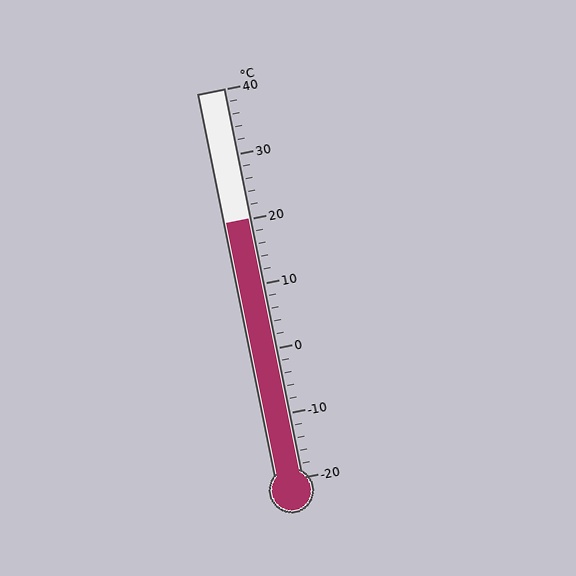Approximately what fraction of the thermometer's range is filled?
The thermometer is filled to approximately 65% of its range.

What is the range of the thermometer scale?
The thermometer scale ranges from -20°C to 40°C.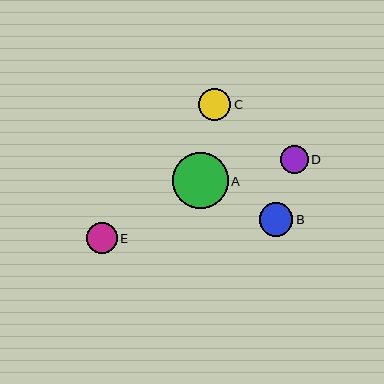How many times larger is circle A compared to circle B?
Circle A is approximately 1.7 times the size of circle B.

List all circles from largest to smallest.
From largest to smallest: A, B, C, E, D.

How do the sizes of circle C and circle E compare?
Circle C and circle E are approximately the same size.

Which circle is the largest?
Circle A is the largest with a size of approximately 56 pixels.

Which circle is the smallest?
Circle D is the smallest with a size of approximately 28 pixels.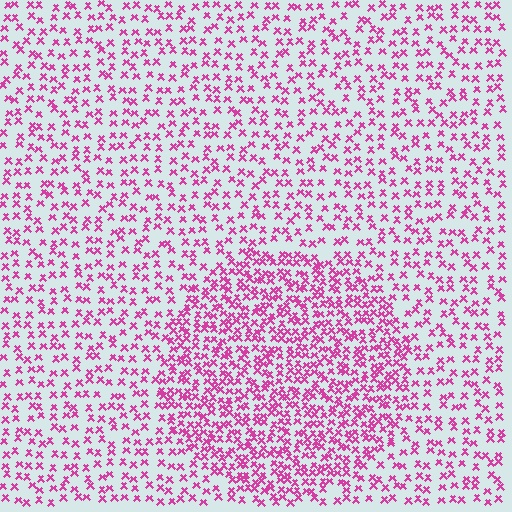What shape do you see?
I see a circle.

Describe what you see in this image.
The image contains small magenta elements arranged at two different densities. A circle-shaped region is visible where the elements are more densely packed than the surrounding area.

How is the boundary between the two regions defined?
The boundary is defined by a change in element density (approximately 2.0x ratio). All elements are the same color, size, and shape.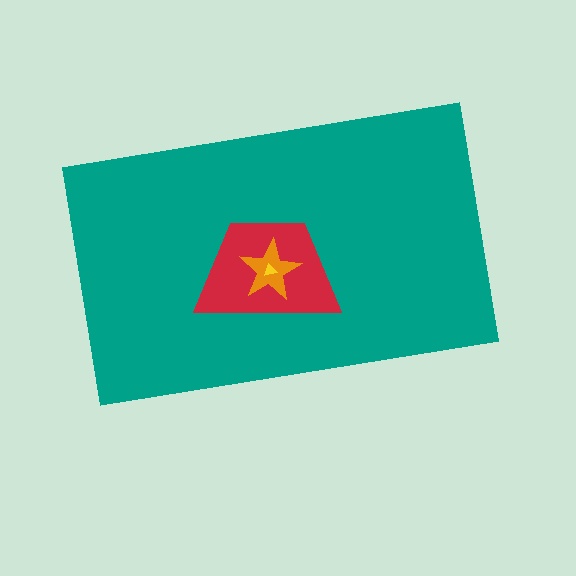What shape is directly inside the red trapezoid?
The orange star.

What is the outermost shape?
The teal rectangle.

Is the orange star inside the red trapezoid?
Yes.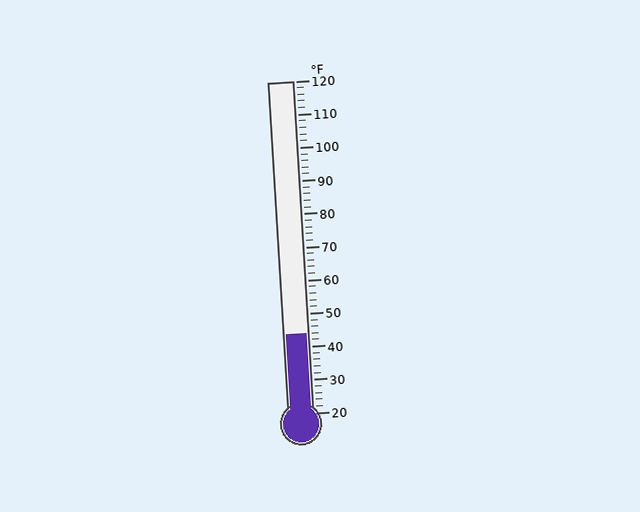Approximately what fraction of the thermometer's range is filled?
The thermometer is filled to approximately 25% of its range.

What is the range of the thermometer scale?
The thermometer scale ranges from 20°F to 120°F.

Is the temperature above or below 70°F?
The temperature is below 70°F.